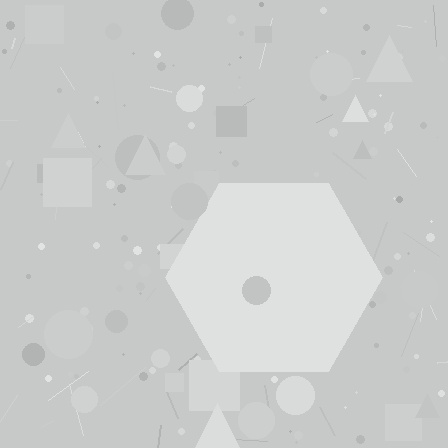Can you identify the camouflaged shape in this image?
The camouflaged shape is a hexagon.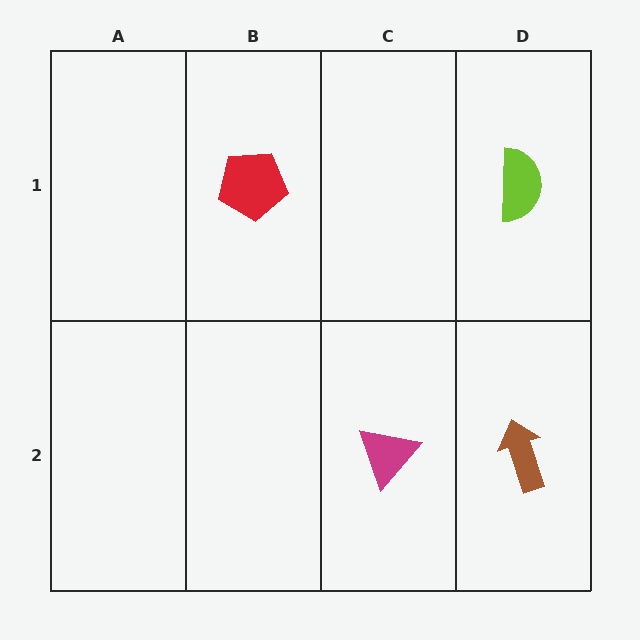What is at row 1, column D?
A lime semicircle.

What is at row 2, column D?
A brown arrow.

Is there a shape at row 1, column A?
No, that cell is empty.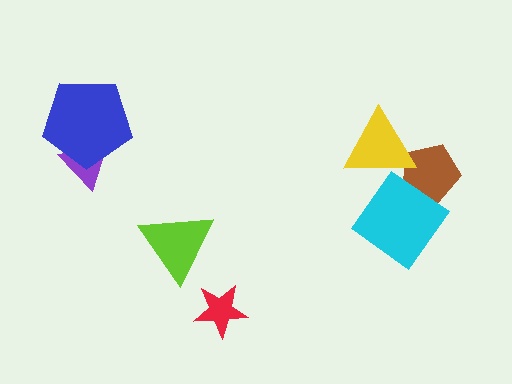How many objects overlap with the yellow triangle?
1 object overlaps with the yellow triangle.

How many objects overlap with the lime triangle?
0 objects overlap with the lime triangle.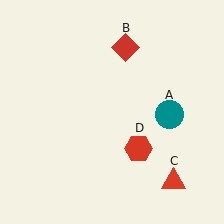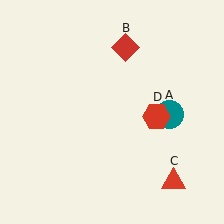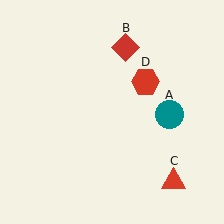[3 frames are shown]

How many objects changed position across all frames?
1 object changed position: red hexagon (object D).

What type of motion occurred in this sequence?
The red hexagon (object D) rotated counterclockwise around the center of the scene.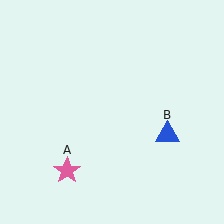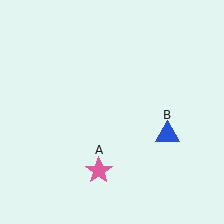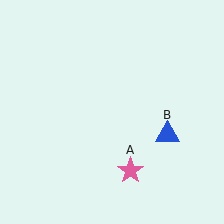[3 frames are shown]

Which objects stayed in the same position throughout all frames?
Blue triangle (object B) remained stationary.